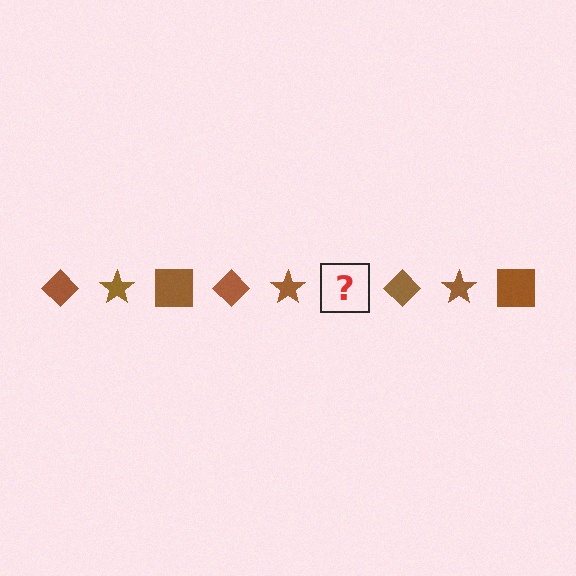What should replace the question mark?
The question mark should be replaced with a brown square.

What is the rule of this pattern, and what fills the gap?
The rule is that the pattern cycles through diamond, star, square shapes in brown. The gap should be filled with a brown square.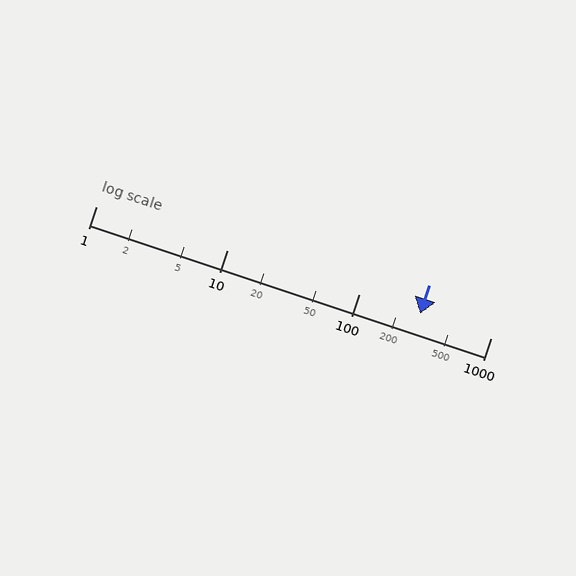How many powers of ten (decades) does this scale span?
The scale spans 3 decades, from 1 to 1000.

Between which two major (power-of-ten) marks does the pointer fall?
The pointer is between 100 and 1000.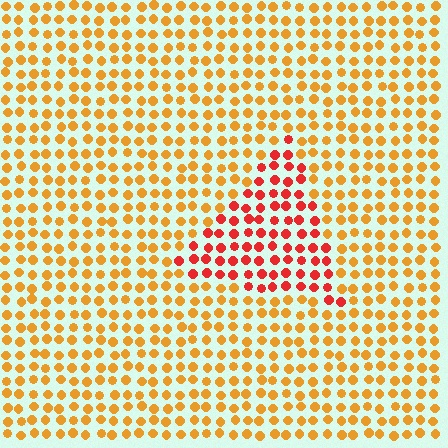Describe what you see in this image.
The image is filled with small orange elements in a uniform arrangement. A triangle-shaped region is visible where the elements are tinted to a slightly different hue, forming a subtle color boundary.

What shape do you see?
I see a triangle.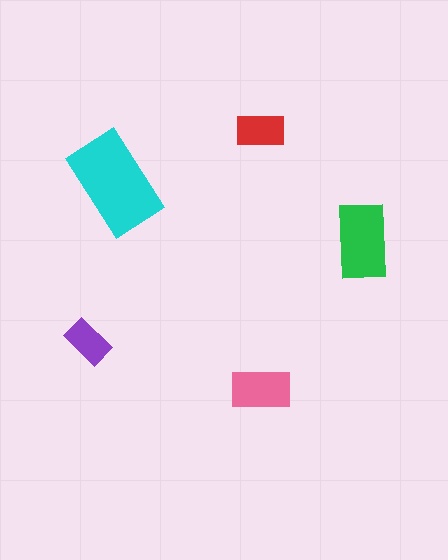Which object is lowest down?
The pink rectangle is bottommost.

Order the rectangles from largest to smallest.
the cyan one, the green one, the pink one, the red one, the purple one.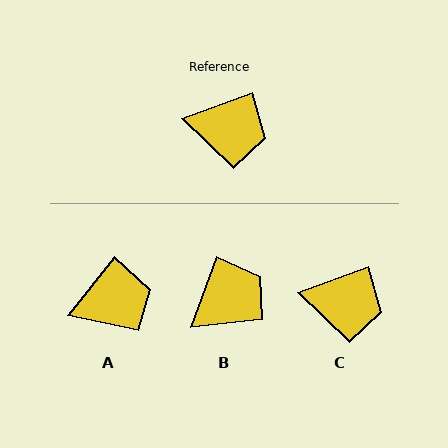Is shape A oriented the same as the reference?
No, it is off by about 31 degrees.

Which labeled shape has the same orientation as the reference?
C.